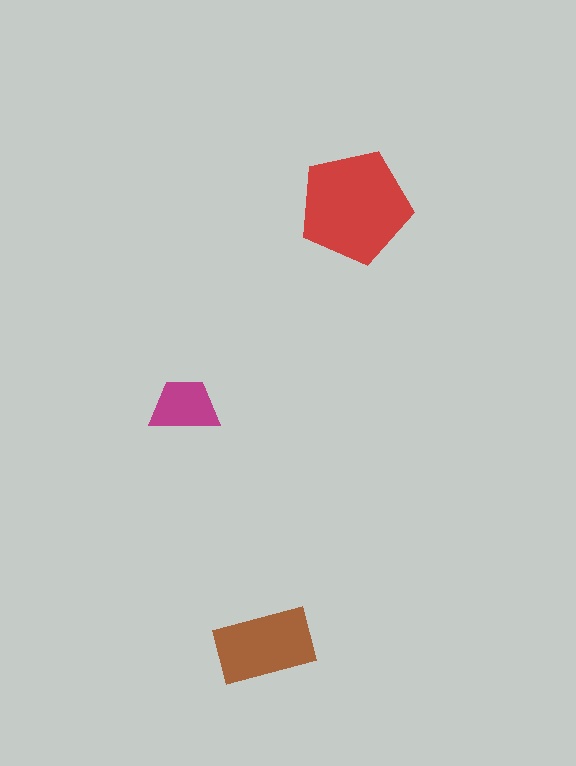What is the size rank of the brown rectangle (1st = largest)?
2nd.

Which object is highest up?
The red pentagon is topmost.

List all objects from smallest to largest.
The magenta trapezoid, the brown rectangle, the red pentagon.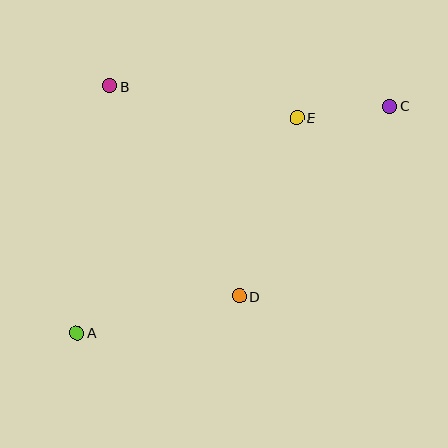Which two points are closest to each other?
Points C and E are closest to each other.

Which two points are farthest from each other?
Points A and C are farthest from each other.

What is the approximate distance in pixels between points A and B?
The distance between A and B is approximately 249 pixels.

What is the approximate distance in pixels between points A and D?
The distance between A and D is approximately 167 pixels.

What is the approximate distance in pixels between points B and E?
The distance between B and E is approximately 189 pixels.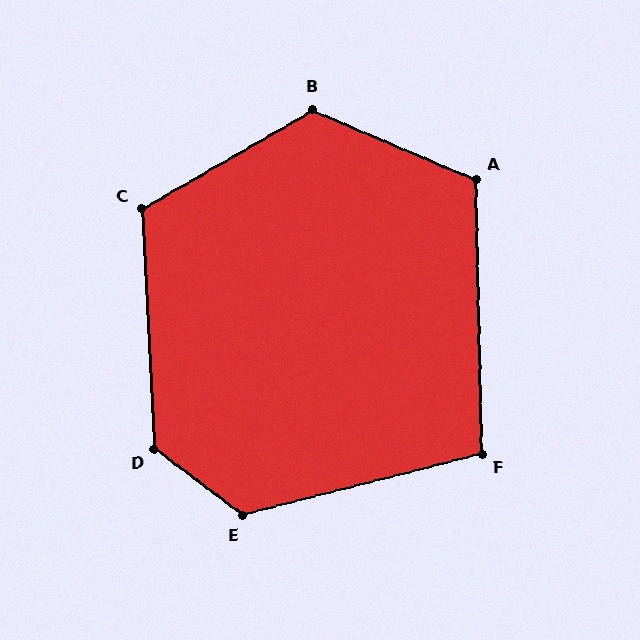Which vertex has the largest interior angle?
D, at approximately 130 degrees.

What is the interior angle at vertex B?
Approximately 127 degrees (obtuse).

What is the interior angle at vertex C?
Approximately 117 degrees (obtuse).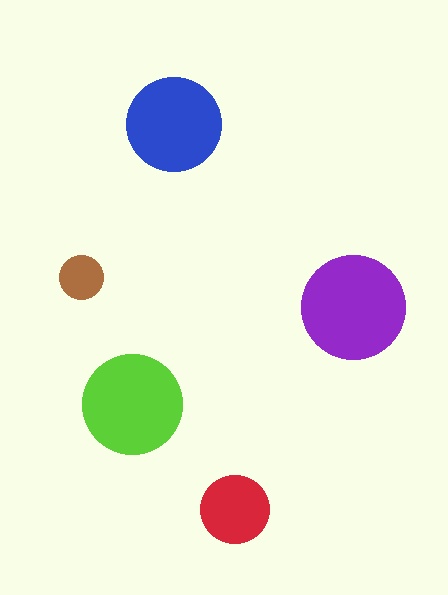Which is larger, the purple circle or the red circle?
The purple one.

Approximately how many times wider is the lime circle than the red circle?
About 1.5 times wider.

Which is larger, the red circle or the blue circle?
The blue one.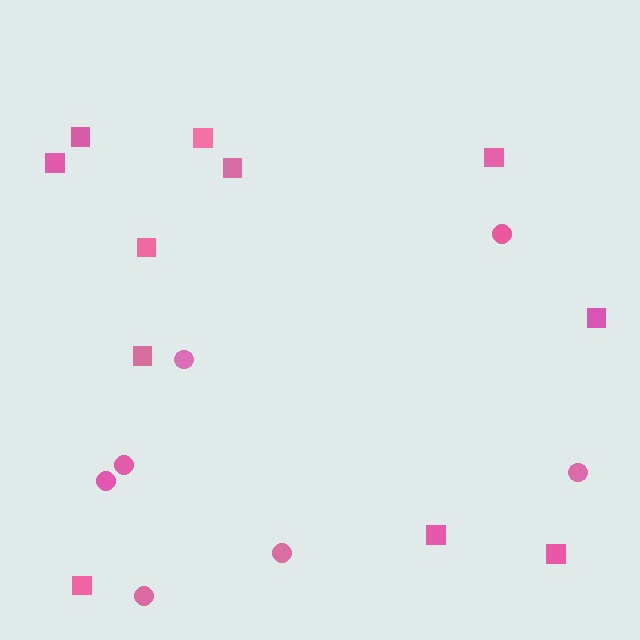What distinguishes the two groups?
There are 2 groups: one group of circles (7) and one group of squares (11).